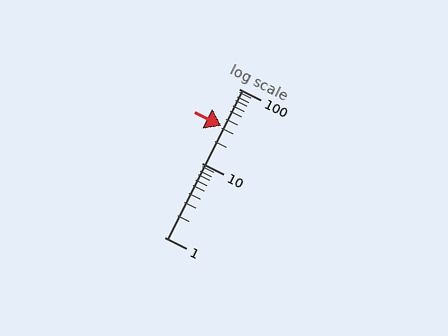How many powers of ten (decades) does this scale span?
The scale spans 2 decades, from 1 to 100.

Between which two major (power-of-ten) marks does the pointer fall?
The pointer is between 10 and 100.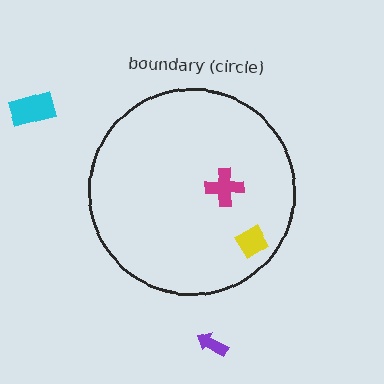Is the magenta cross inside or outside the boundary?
Inside.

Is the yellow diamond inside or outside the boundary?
Inside.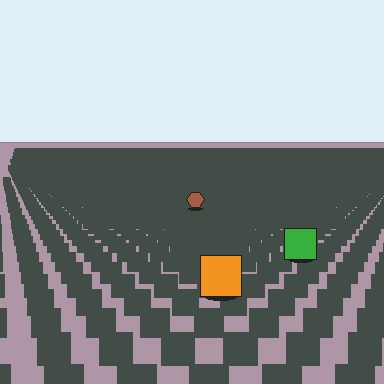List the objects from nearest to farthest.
From nearest to farthest: the orange square, the green square, the brown hexagon.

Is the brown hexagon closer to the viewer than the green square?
No. The green square is closer — you can tell from the texture gradient: the ground texture is coarser near it.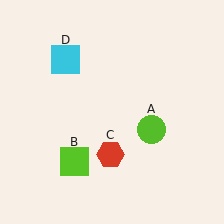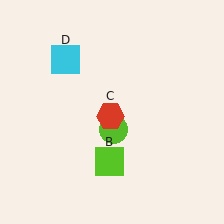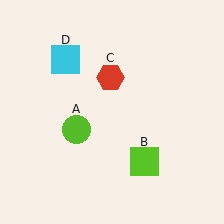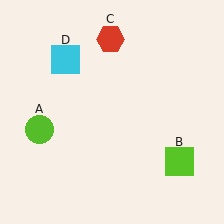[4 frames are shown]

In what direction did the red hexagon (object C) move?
The red hexagon (object C) moved up.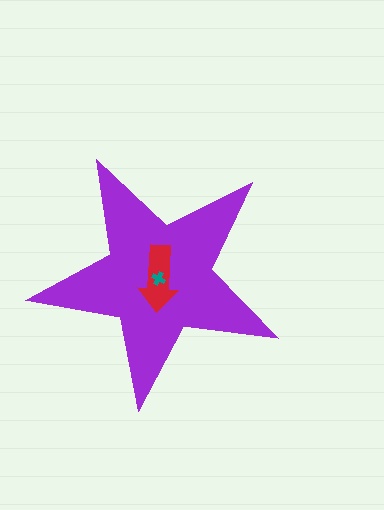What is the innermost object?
The teal cross.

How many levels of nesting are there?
3.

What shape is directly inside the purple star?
The red arrow.